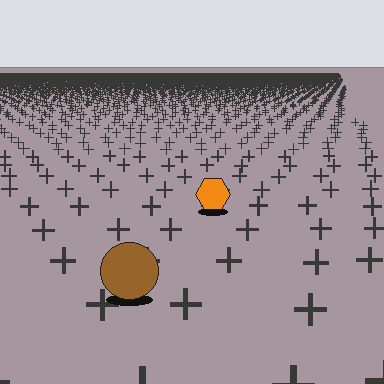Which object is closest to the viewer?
The brown circle is closest. The texture marks near it are larger and more spread out.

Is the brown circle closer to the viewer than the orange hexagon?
Yes. The brown circle is closer — you can tell from the texture gradient: the ground texture is coarser near it.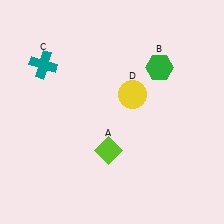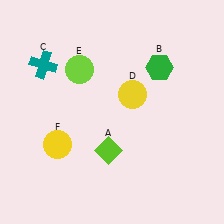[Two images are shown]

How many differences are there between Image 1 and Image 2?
There are 2 differences between the two images.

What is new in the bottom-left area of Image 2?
A yellow circle (F) was added in the bottom-left area of Image 2.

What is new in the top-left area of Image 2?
A lime circle (E) was added in the top-left area of Image 2.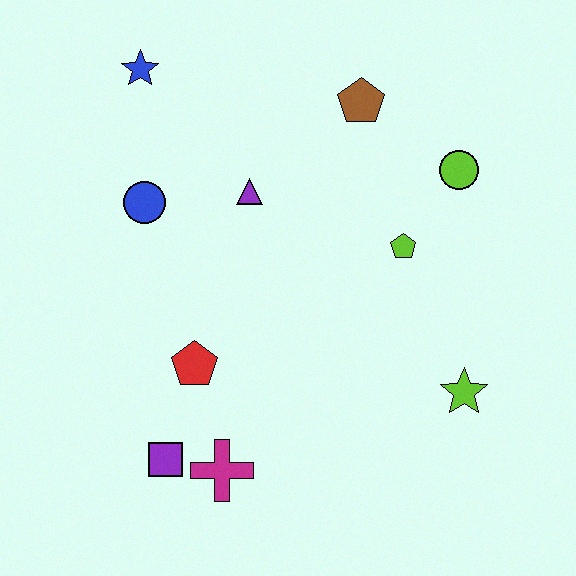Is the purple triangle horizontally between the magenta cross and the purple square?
No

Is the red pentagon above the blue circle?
No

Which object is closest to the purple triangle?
The blue circle is closest to the purple triangle.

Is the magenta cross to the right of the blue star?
Yes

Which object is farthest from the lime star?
The blue star is farthest from the lime star.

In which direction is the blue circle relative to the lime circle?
The blue circle is to the left of the lime circle.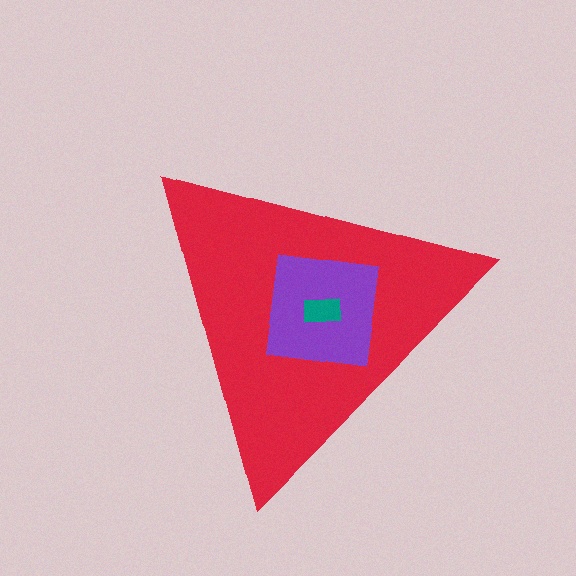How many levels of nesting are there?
3.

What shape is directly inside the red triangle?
The purple square.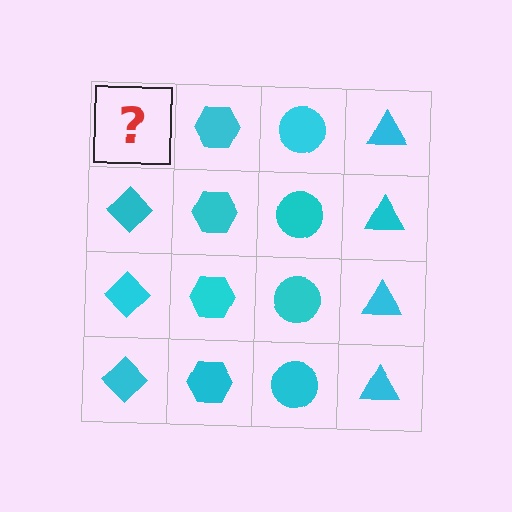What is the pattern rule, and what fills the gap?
The rule is that each column has a consistent shape. The gap should be filled with a cyan diamond.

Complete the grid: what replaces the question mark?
The question mark should be replaced with a cyan diamond.